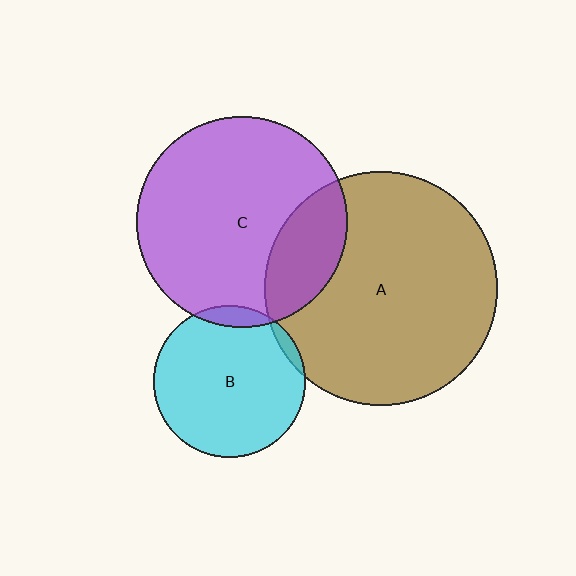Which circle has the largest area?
Circle A (brown).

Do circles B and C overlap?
Yes.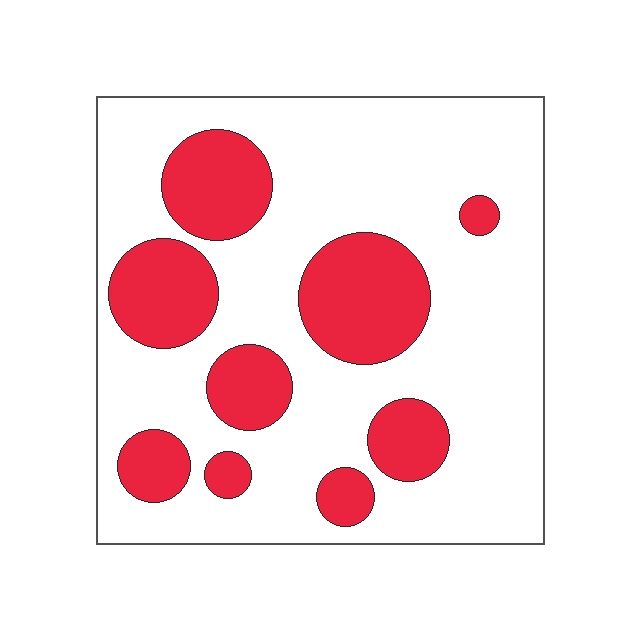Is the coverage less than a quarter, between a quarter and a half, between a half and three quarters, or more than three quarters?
Between a quarter and a half.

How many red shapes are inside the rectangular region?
9.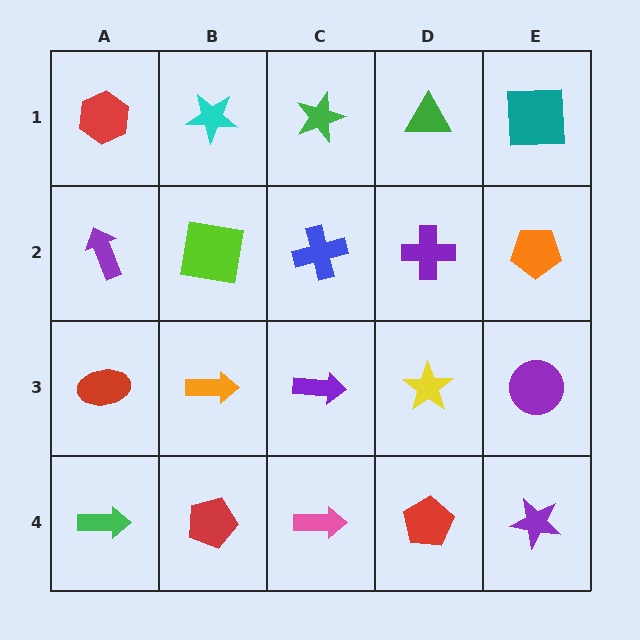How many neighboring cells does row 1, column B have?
3.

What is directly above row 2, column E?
A teal square.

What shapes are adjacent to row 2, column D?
A green triangle (row 1, column D), a yellow star (row 3, column D), a blue cross (row 2, column C), an orange pentagon (row 2, column E).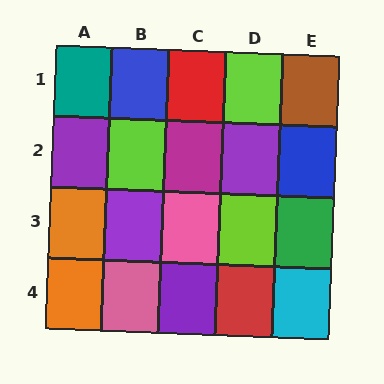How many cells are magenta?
1 cell is magenta.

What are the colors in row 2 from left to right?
Purple, lime, magenta, purple, blue.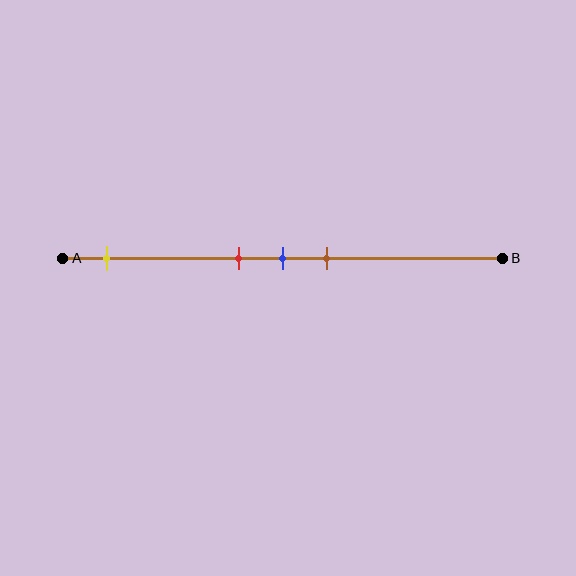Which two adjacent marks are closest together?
The red and blue marks are the closest adjacent pair.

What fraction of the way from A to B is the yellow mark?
The yellow mark is approximately 10% (0.1) of the way from A to B.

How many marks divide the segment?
There are 4 marks dividing the segment.